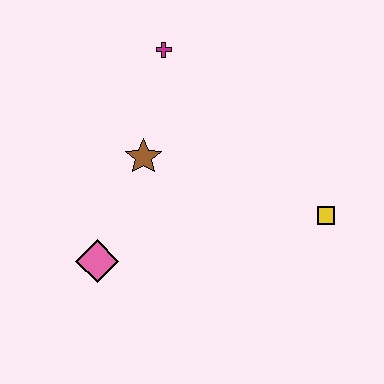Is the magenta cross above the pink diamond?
Yes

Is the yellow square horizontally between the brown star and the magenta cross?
No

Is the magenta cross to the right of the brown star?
Yes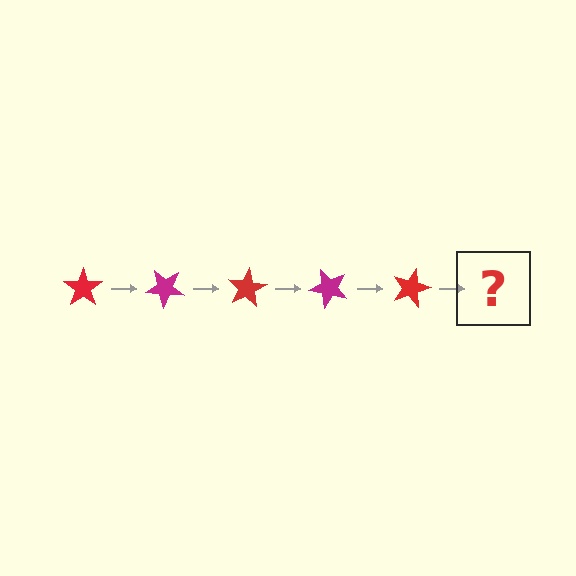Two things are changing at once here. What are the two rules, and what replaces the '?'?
The two rules are that it rotates 40 degrees each step and the color cycles through red and magenta. The '?' should be a magenta star, rotated 200 degrees from the start.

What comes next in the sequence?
The next element should be a magenta star, rotated 200 degrees from the start.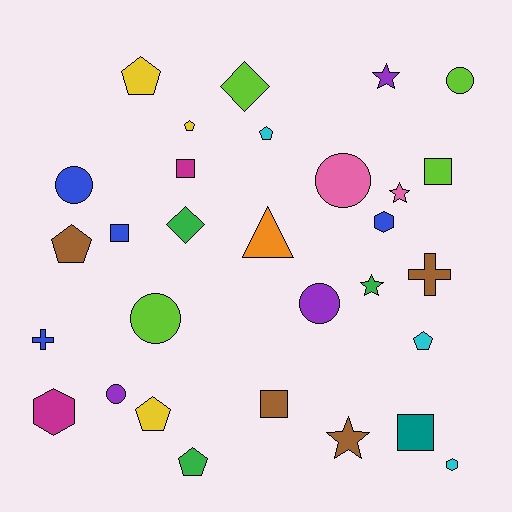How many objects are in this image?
There are 30 objects.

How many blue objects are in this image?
There are 4 blue objects.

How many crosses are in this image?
There are 2 crosses.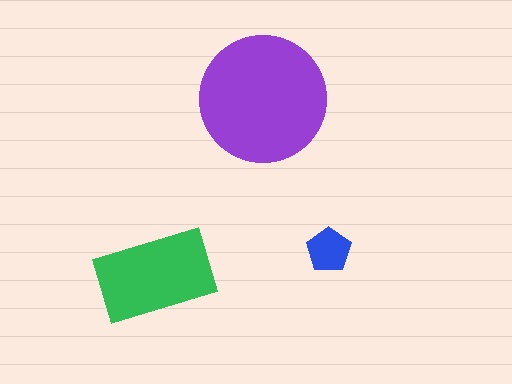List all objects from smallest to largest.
The blue pentagon, the green rectangle, the purple circle.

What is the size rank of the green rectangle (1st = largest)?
2nd.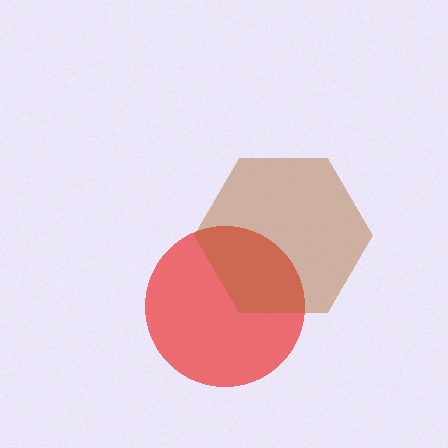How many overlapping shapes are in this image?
There are 2 overlapping shapes in the image.